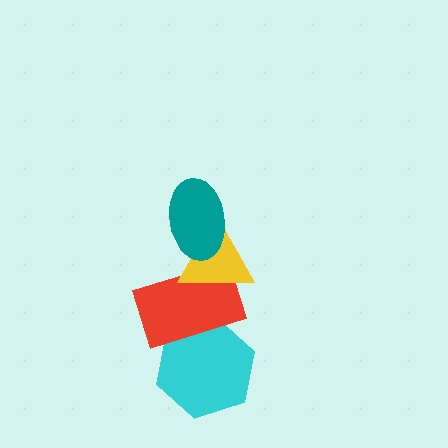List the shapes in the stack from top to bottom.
From top to bottom: the teal ellipse, the yellow triangle, the red rectangle, the cyan hexagon.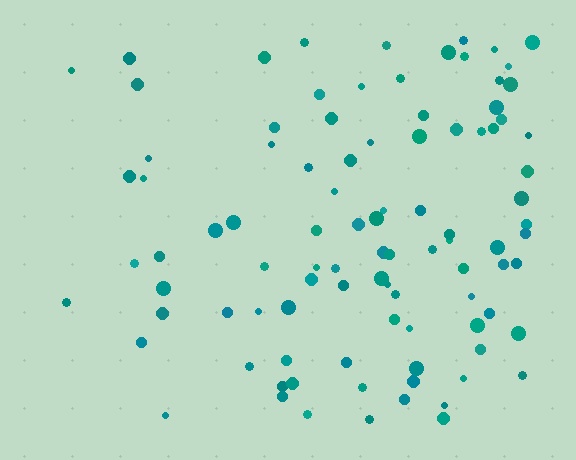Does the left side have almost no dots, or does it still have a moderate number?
Still a moderate number, just noticeably fewer than the right.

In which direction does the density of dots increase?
From left to right, with the right side densest.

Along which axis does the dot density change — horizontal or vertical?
Horizontal.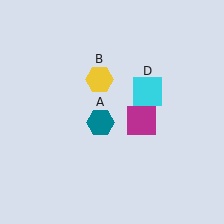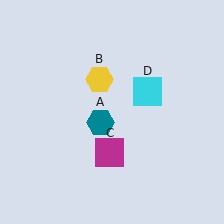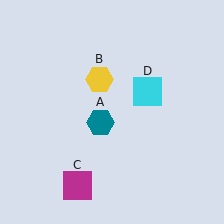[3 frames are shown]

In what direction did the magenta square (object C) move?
The magenta square (object C) moved down and to the left.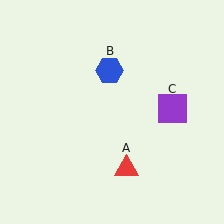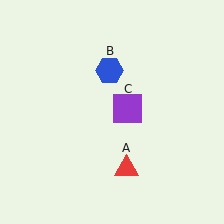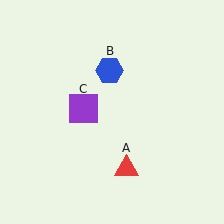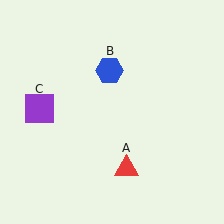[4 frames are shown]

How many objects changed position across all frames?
1 object changed position: purple square (object C).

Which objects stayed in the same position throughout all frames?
Red triangle (object A) and blue hexagon (object B) remained stationary.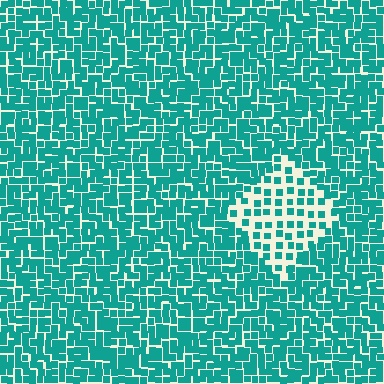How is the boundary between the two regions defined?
The boundary is defined by a change in element density (approximately 2.2x ratio). All elements are the same color, size, and shape.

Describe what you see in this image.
The image contains small teal elements arranged at two different densities. A diamond-shaped region is visible where the elements are less densely packed than the surrounding area.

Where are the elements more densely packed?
The elements are more densely packed outside the diamond boundary.